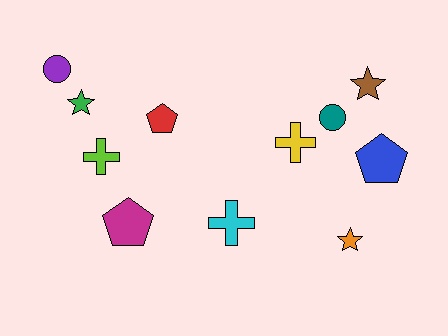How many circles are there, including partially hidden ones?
There are 2 circles.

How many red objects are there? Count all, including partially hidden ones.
There is 1 red object.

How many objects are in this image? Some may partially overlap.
There are 11 objects.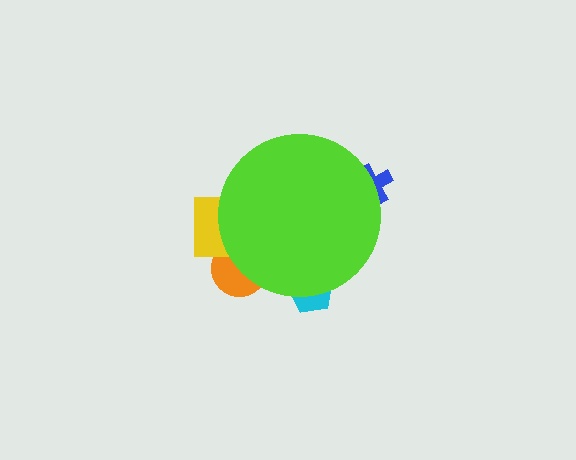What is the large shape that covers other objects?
A lime circle.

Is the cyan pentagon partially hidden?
Yes, the cyan pentagon is partially hidden behind the lime circle.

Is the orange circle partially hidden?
Yes, the orange circle is partially hidden behind the lime circle.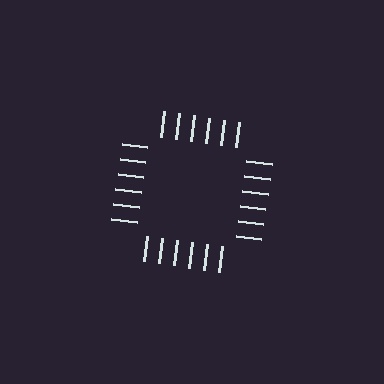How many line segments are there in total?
24 — 6 along each of the 4 edges.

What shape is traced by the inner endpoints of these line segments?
An illusory square — the line segments terminate on its edges but no continuous stroke is drawn.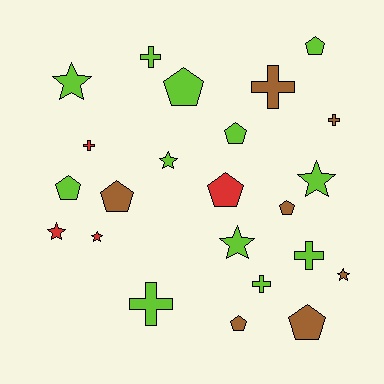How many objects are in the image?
There are 23 objects.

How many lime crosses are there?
There are 4 lime crosses.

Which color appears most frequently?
Lime, with 12 objects.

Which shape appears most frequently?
Pentagon, with 9 objects.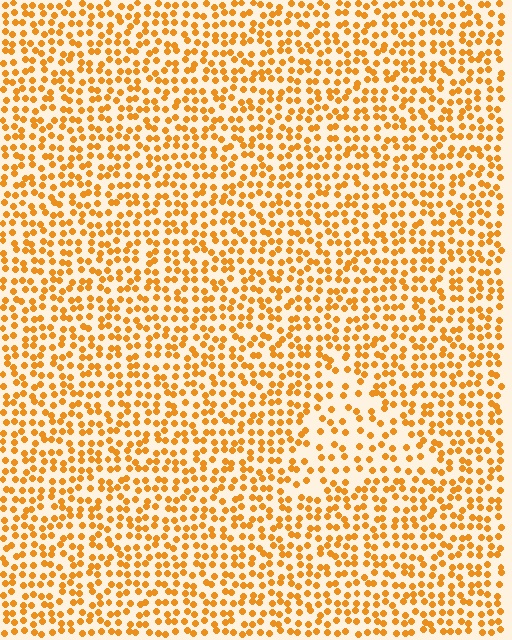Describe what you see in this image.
The image contains small orange elements arranged at two different densities. A triangle-shaped region is visible where the elements are less densely packed than the surrounding area.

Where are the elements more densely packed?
The elements are more densely packed outside the triangle boundary.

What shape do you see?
I see a triangle.